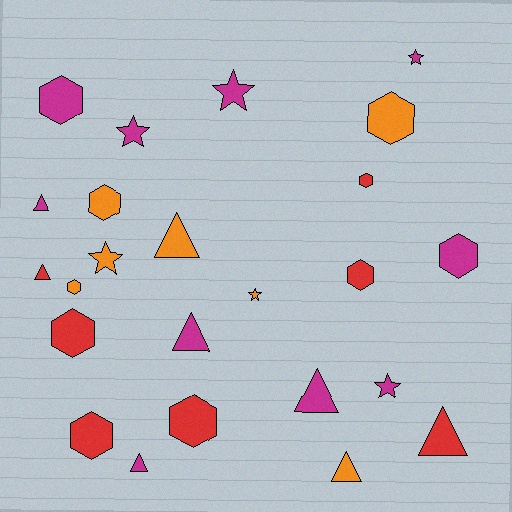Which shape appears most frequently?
Hexagon, with 10 objects.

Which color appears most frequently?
Magenta, with 10 objects.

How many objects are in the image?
There are 24 objects.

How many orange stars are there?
There are 2 orange stars.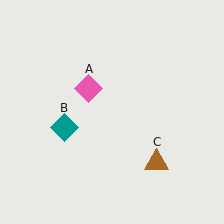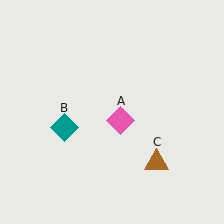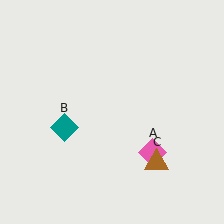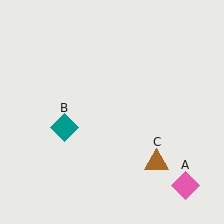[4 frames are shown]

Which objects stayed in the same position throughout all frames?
Teal diamond (object B) and brown triangle (object C) remained stationary.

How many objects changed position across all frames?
1 object changed position: pink diamond (object A).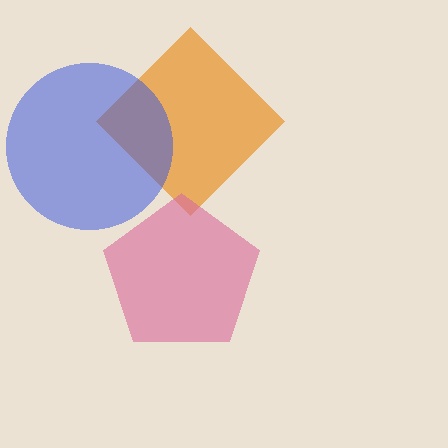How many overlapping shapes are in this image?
There are 3 overlapping shapes in the image.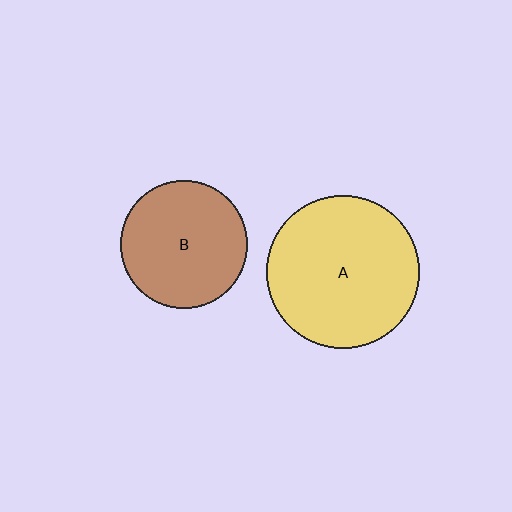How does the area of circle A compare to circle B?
Approximately 1.4 times.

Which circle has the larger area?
Circle A (yellow).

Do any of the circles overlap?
No, none of the circles overlap.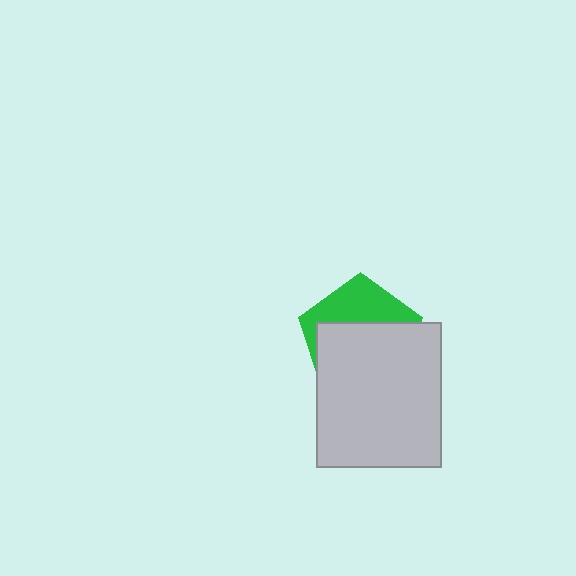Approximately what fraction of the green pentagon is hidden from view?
Roughly 64% of the green pentagon is hidden behind the light gray rectangle.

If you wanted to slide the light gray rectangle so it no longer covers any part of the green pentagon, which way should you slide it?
Slide it down — that is the most direct way to separate the two shapes.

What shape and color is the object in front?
The object in front is a light gray rectangle.